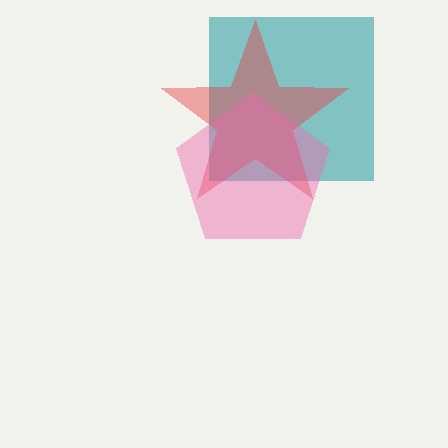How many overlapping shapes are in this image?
There are 3 overlapping shapes in the image.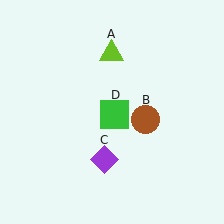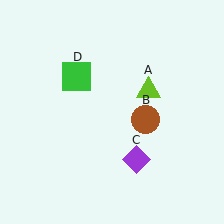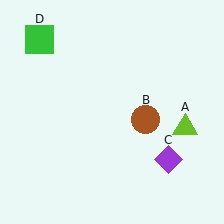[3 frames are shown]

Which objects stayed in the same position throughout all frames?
Brown circle (object B) remained stationary.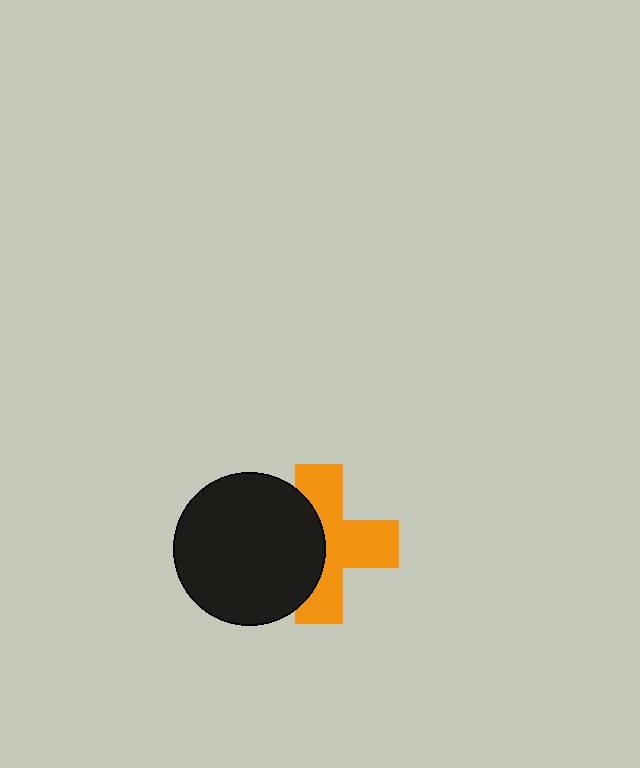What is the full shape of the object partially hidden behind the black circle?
The partially hidden object is an orange cross.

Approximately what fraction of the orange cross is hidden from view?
Roughly 41% of the orange cross is hidden behind the black circle.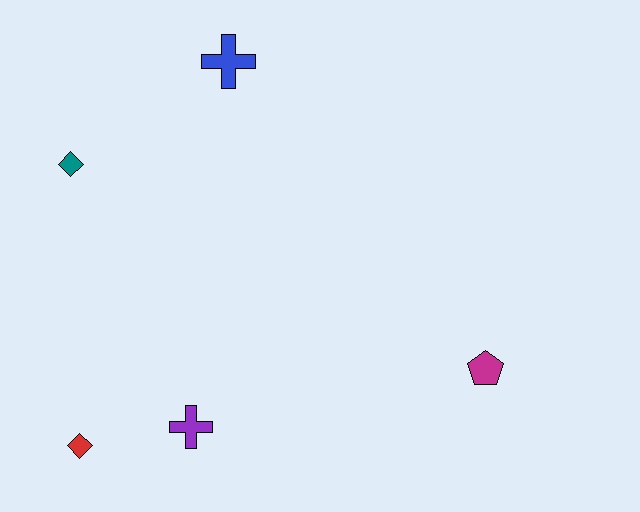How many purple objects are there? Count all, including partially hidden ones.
There is 1 purple object.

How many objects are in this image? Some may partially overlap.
There are 5 objects.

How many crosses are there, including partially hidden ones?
There are 2 crosses.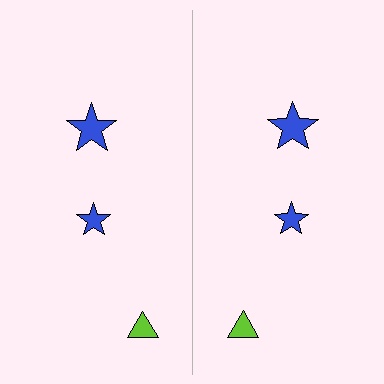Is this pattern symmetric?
Yes, this pattern has bilateral (reflection) symmetry.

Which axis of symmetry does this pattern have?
The pattern has a vertical axis of symmetry running through the center of the image.